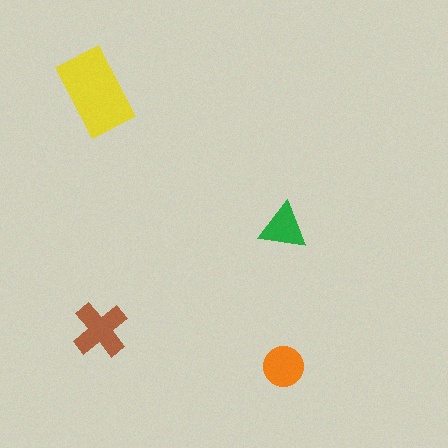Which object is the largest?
The yellow rectangle.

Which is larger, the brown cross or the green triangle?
The brown cross.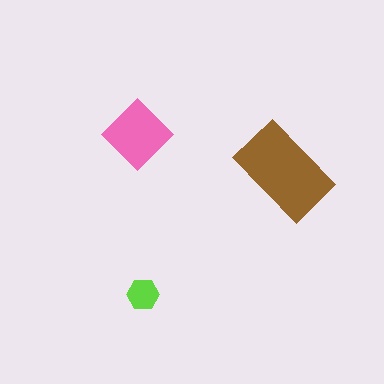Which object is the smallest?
The lime hexagon.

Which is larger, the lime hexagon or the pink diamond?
The pink diamond.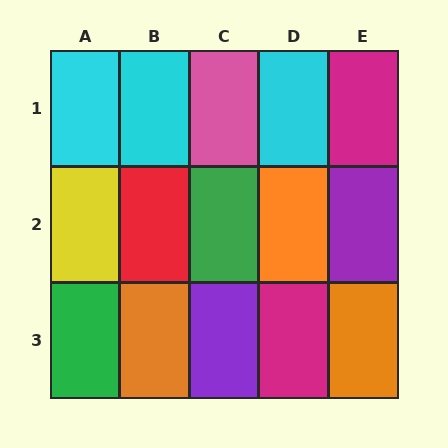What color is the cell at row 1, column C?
Pink.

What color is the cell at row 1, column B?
Cyan.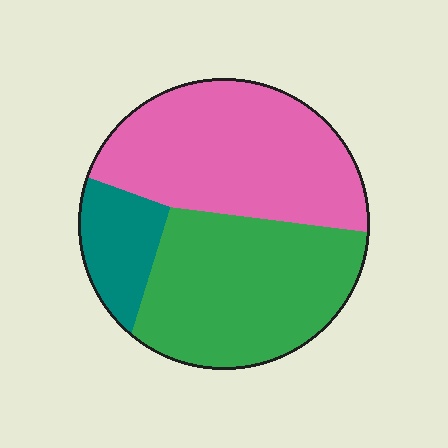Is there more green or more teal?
Green.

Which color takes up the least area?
Teal, at roughly 15%.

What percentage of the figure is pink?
Pink covers around 45% of the figure.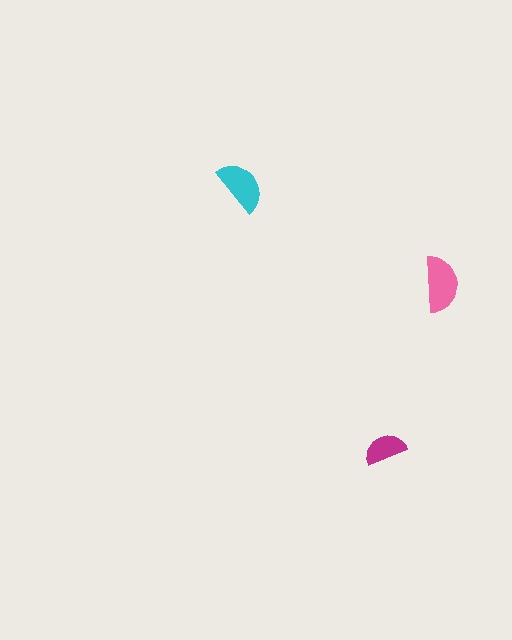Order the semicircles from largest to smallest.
the pink one, the cyan one, the magenta one.